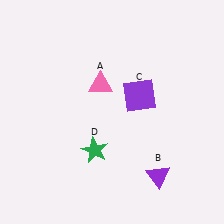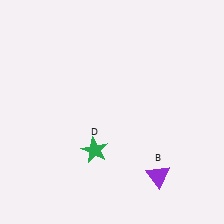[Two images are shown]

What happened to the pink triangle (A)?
The pink triangle (A) was removed in Image 2. It was in the top-left area of Image 1.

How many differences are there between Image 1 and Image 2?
There are 2 differences between the two images.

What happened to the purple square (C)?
The purple square (C) was removed in Image 2. It was in the top-right area of Image 1.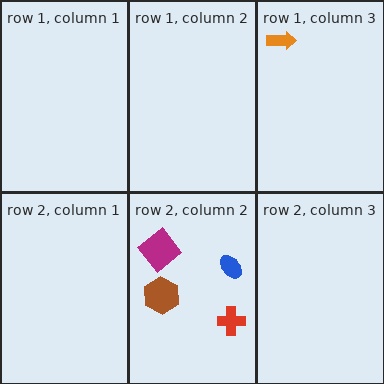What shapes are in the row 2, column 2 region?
The blue ellipse, the magenta diamond, the brown hexagon, the red cross.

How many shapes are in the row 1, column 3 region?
1.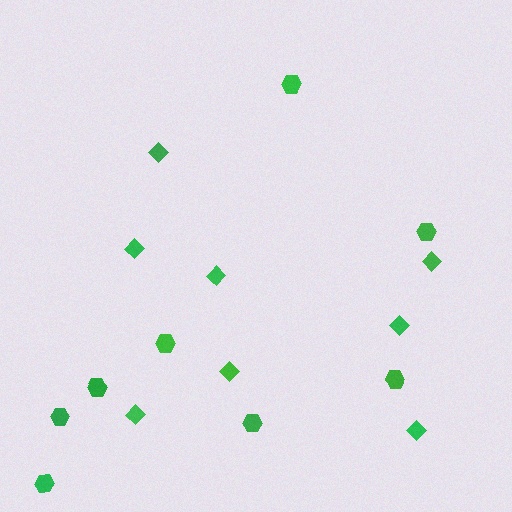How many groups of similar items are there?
There are 2 groups: one group of hexagons (8) and one group of diamonds (8).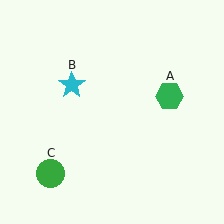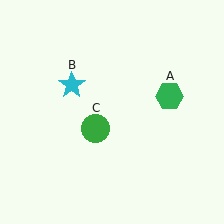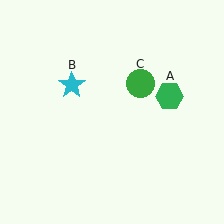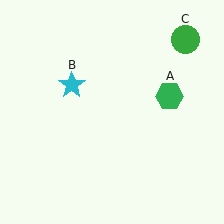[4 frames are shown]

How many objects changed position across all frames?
1 object changed position: green circle (object C).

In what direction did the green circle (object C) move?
The green circle (object C) moved up and to the right.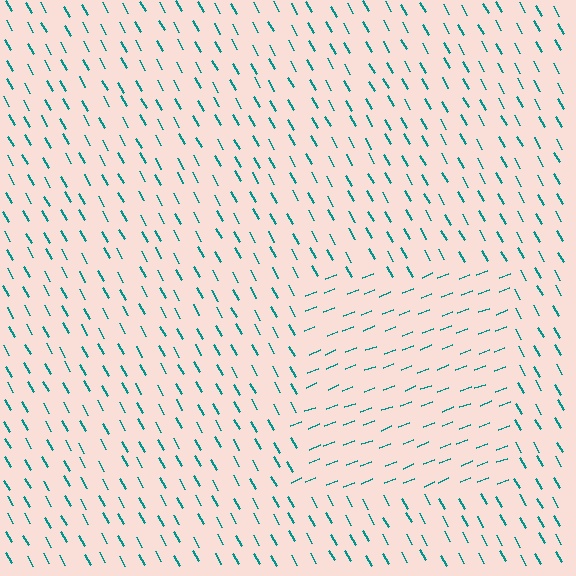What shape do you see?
I see a rectangle.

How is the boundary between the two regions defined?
The boundary is defined purely by a change in line orientation (approximately 82 degrees difference). All lines are the same color and thickness.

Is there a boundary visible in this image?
Yes, there is a texture boundary formed by a change in line orientation.